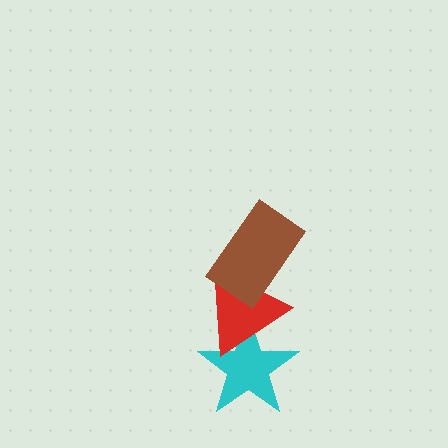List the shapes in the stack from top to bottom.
From top to bottom: the brown rectangle, the red triangle, the cyan star.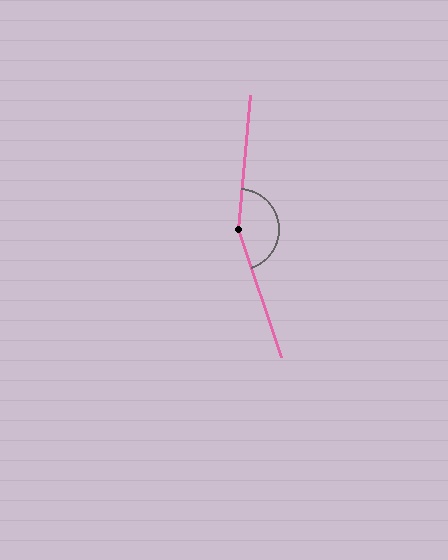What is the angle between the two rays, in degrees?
Approximately 156 degrees.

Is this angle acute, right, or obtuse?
It is obtuse.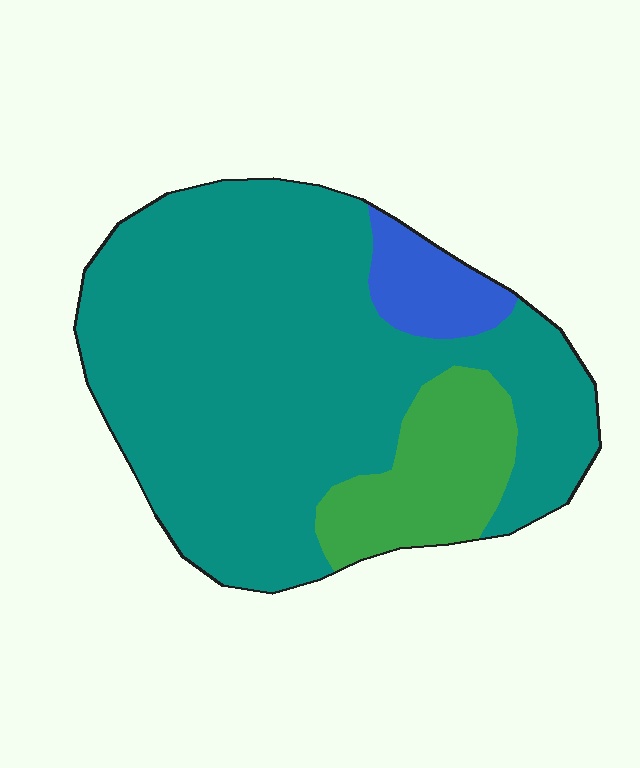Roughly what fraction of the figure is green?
Green takes up about one sixth (1/6) of the figure.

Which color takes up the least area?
Blue, at roughly 5%.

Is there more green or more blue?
Green.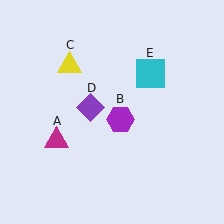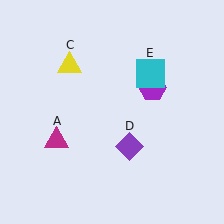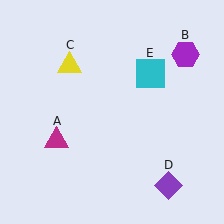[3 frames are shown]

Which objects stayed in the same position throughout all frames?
Magenta triangle (object A) and yellow triangle (object C) and cyan square (object E) remained stationary.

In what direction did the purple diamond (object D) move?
The purple diamond (object D) moved down and to the right.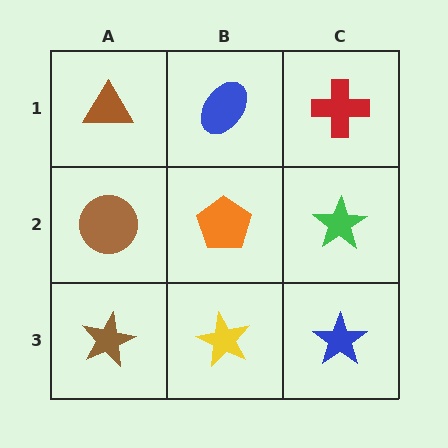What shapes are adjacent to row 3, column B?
An orange pentagon (row 2, column B), a brown star (row 3, column A), a blue star (row 3, column C).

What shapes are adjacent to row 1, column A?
A brown circle (row 2, column A), a blue ellipse (row 1, column B).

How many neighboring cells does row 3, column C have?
2.